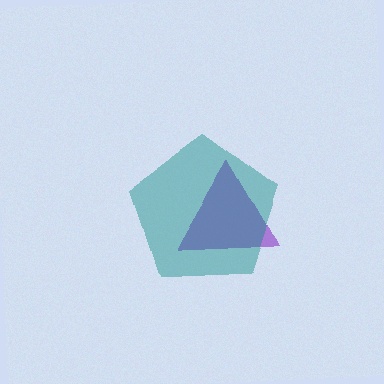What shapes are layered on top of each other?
The layered shapes are: a purple triangle, a teal pentagon.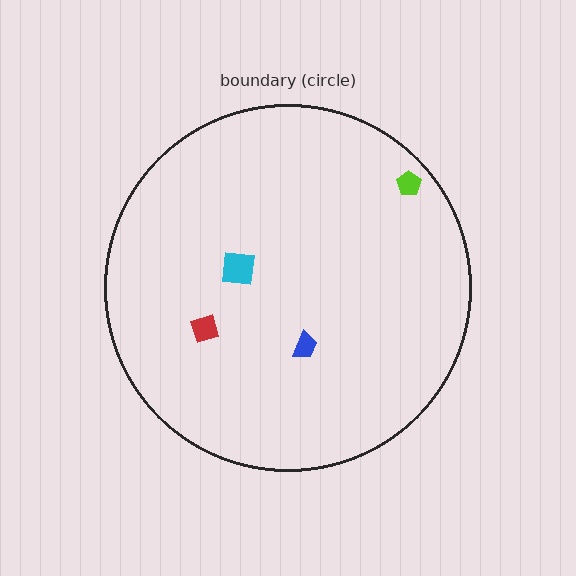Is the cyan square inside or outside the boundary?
Inside.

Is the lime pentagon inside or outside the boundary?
Inside.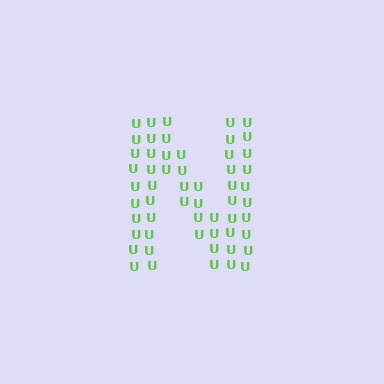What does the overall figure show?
The overall figure shows the letter N.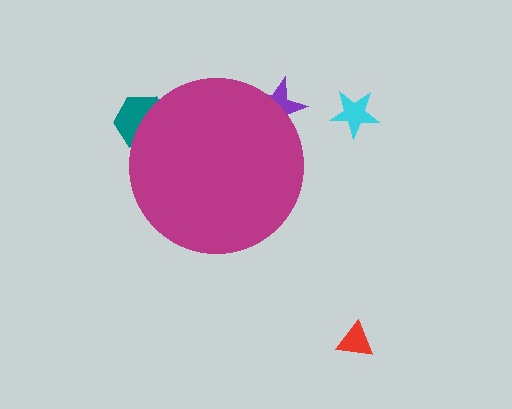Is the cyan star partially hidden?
No, the cyan star is fully visible.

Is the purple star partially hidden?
Yes, the purple star is partially hidden behind the magenta circle.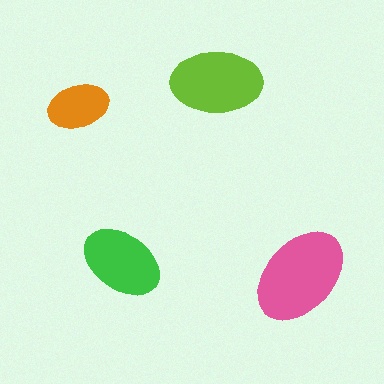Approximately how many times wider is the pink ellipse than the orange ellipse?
About 1.5 times wider.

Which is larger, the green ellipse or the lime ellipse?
The lime one.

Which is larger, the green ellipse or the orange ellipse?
The green one.